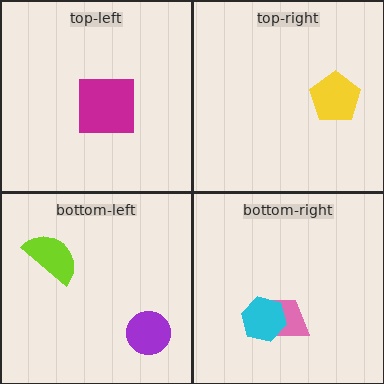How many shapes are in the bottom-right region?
2.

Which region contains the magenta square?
The top-left region.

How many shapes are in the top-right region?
1.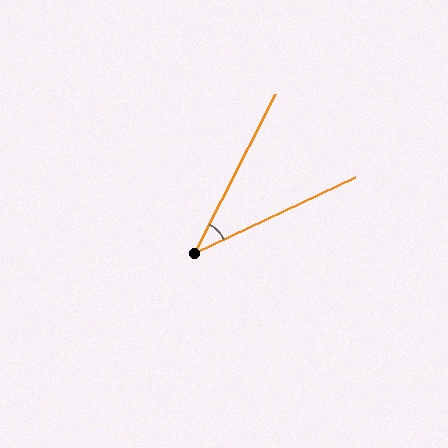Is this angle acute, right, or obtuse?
It is acute.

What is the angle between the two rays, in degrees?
Approximately 38 degrees.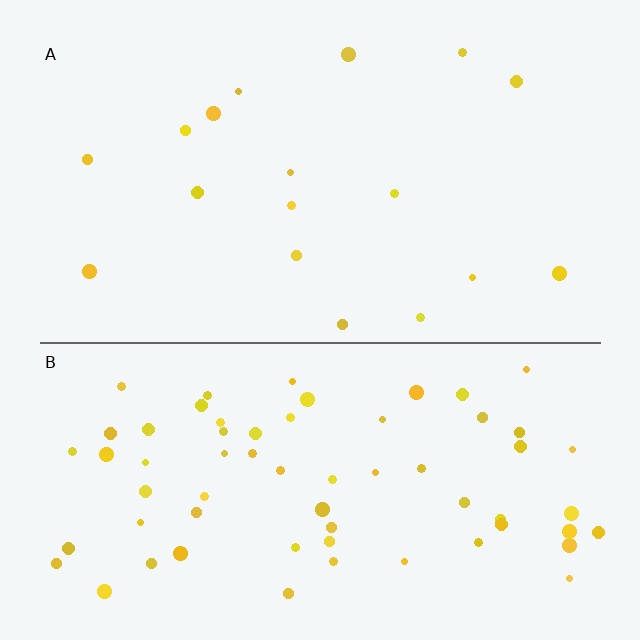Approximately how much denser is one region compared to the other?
Approximately 3.7× — region B over region A.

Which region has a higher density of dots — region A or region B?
B (the bottom).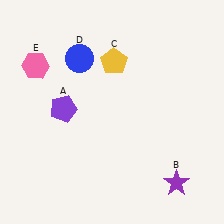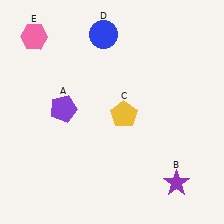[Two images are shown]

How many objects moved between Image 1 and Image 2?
3 objects moved between the two images.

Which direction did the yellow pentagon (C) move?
The yellow pentagon (C) moved down.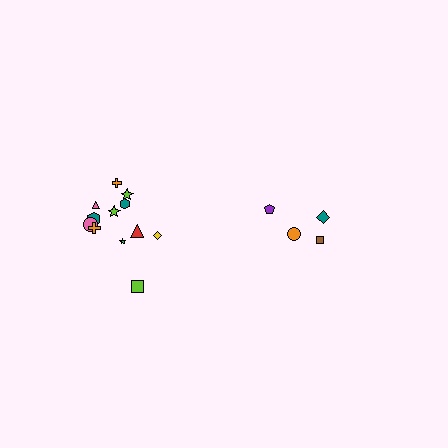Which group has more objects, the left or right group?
The left group.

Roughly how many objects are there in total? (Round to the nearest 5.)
Roughly 15 objects in total.